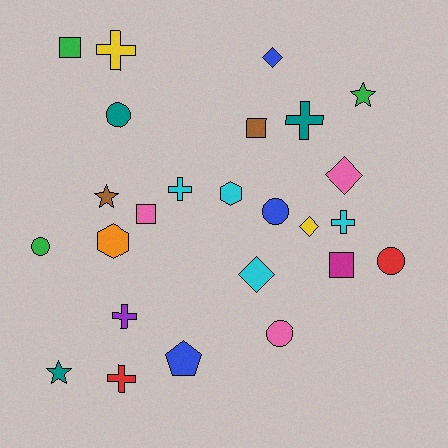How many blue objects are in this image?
There are 3 blue objects.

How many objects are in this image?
There are 25 objects.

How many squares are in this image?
There are 4 squares.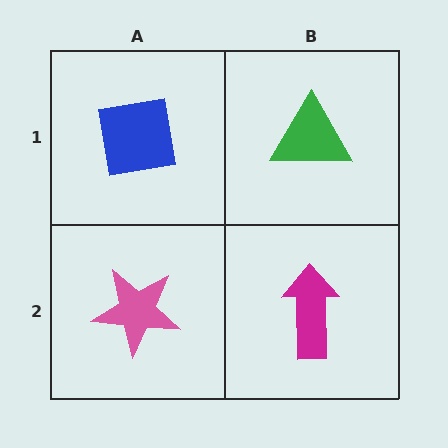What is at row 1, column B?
A green triangle.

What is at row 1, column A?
A blue square.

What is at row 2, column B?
A magenta arrow.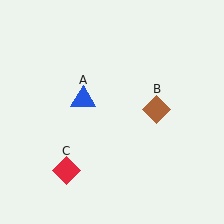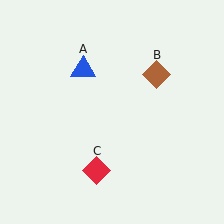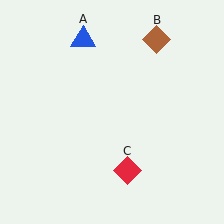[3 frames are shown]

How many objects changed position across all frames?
3 objects changed position: blue triangle (object A), brown diamond (object B), red diamond (object C).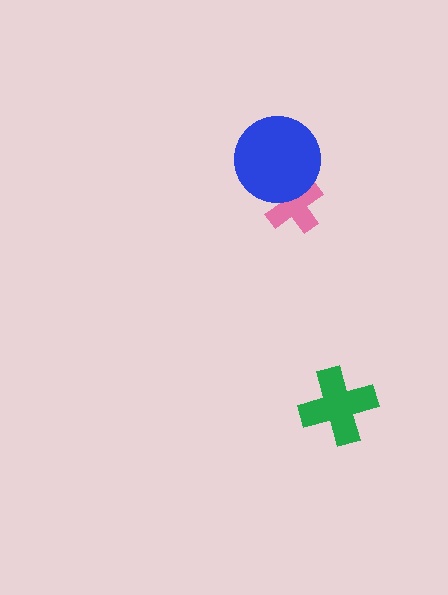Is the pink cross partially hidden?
Yes, it is partially covered by another shape.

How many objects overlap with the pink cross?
1 object overlaps with the pink cross.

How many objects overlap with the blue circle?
1 object overlaps with the blue circle.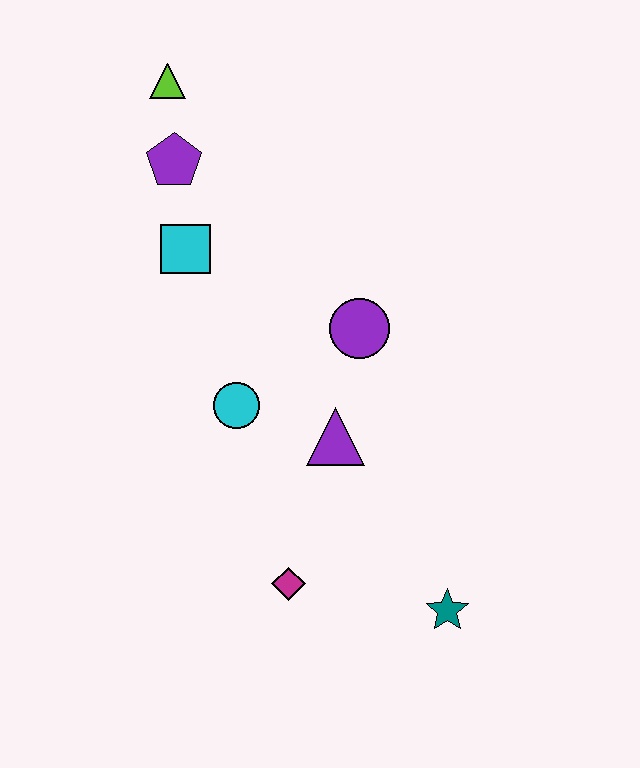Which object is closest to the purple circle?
The purple triangle is closest to the purple circle.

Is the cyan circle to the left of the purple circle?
Yes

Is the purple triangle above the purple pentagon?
No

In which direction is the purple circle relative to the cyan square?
The purple circle is to the right of the cyan square.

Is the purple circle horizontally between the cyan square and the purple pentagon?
No